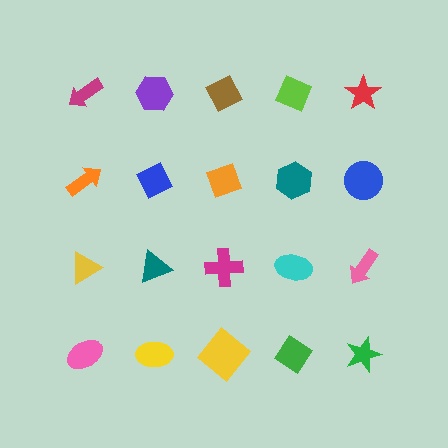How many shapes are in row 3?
5 shapes.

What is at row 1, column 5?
A red star.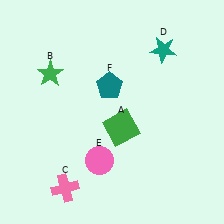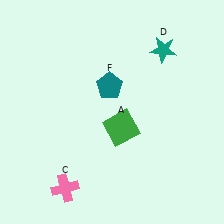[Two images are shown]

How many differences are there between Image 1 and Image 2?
There are 2 differences between the two images.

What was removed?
The pink circle (E), the green star (B) were removed in Image 2.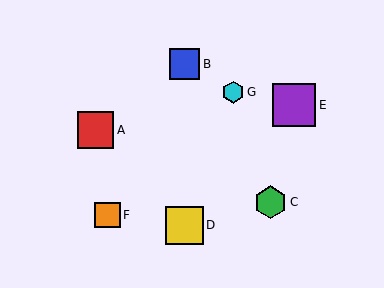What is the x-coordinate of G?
Object G is at x≈233.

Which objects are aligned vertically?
Objects B, D are aligned vertically.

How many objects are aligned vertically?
2 objects (B, D) are aligned vertically.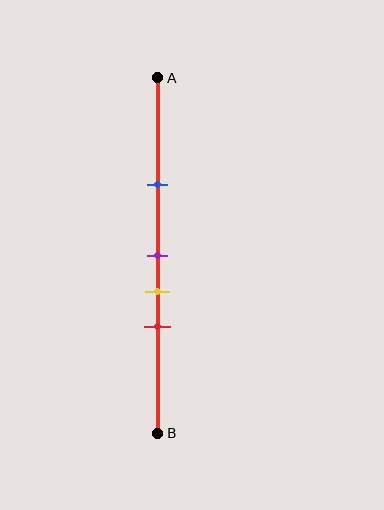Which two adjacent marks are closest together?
The purple and yellow marks are the closest adjacent pair.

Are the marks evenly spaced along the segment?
No, the marks are not evenly spaced.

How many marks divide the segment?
There are 4 marks dividing the segment.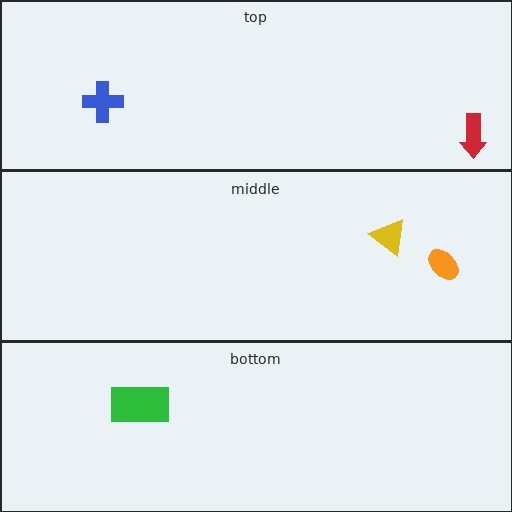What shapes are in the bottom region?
The green rectangle.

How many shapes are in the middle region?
2.